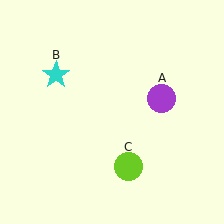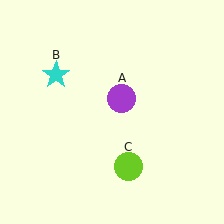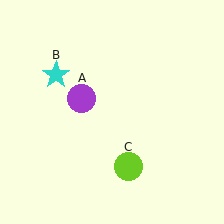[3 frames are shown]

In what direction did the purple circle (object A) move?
The purple circle (object A) moved left.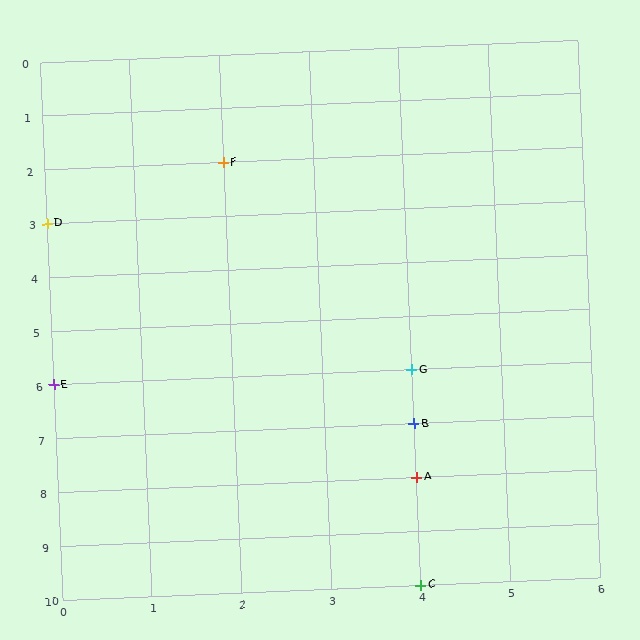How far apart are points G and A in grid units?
Points G and A are 2 rows apart.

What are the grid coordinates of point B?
Point B is at grid coordinates (4, 7).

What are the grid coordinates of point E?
Point E is at grid coordinates (0, 6).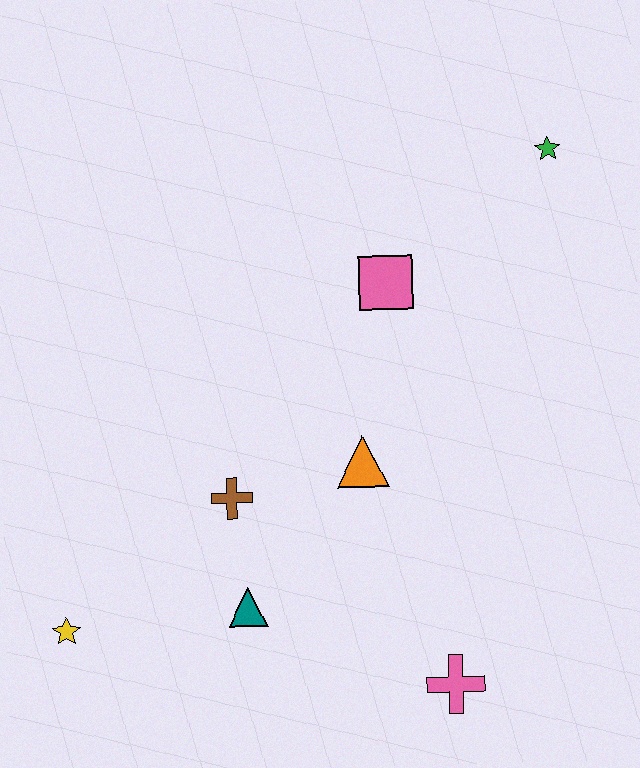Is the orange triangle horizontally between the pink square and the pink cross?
No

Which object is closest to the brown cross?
The teal triangle is closest to the brown cross.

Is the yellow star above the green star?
No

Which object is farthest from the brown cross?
The green star is farthest from the brown cross.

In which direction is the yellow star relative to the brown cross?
The yellow star is to the left of the brown cross.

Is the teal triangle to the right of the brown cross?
Yes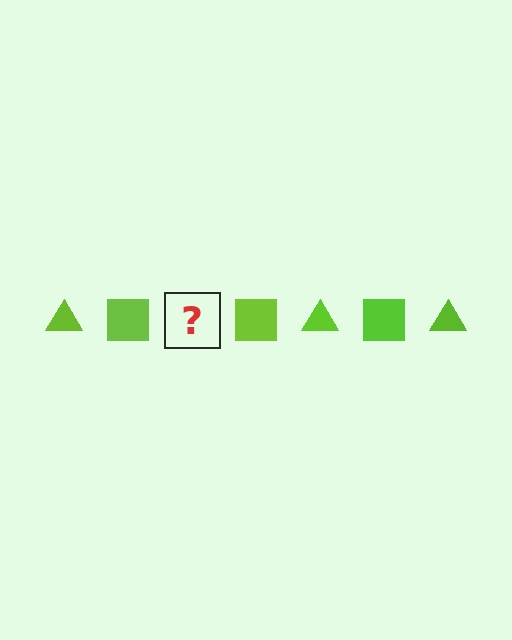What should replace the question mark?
The question mark should be replaced with a lime triangle.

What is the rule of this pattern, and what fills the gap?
The rule is that the pattern cycles through triangle, square shapes in lime. The gap should be filled with a lime triangle.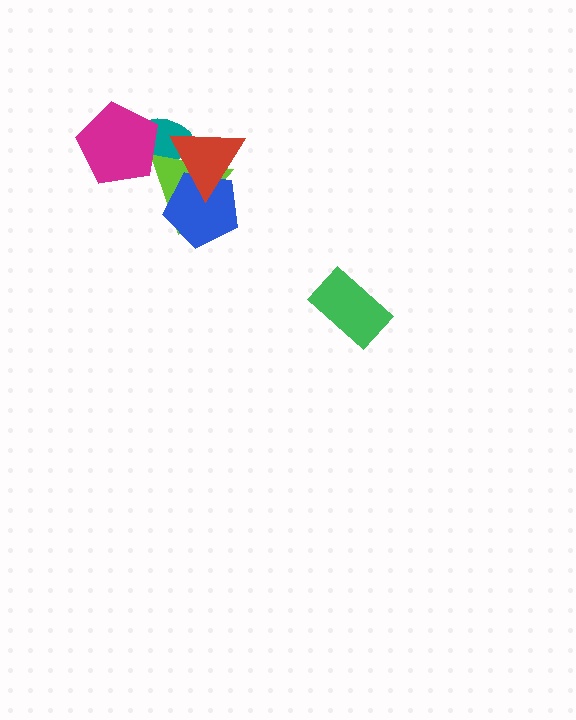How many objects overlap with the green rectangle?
0 objects overlap with the green rectangle.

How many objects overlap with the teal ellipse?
3 objects overlap with the teal ellipse.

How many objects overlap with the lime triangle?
4 objects overlap with the lime triangle.